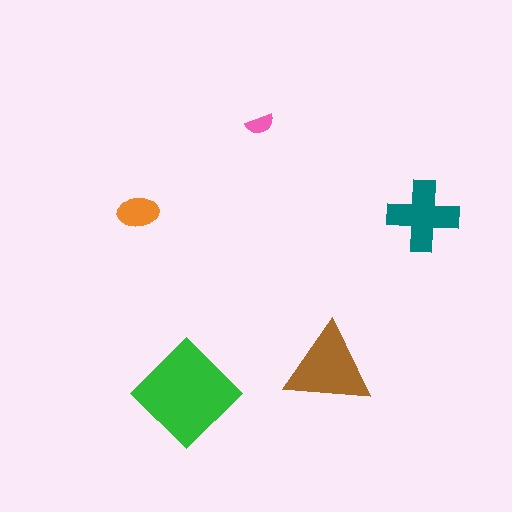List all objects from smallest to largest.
The pink semicircle, the orange ellipse, the teal cross, the brown triangle, the green diamond.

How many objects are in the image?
There are 5 objects in the image.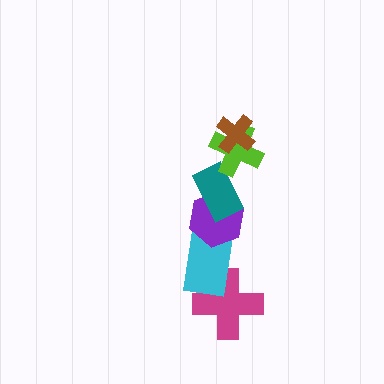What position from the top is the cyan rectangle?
The cyan rectangle is 5th from the top.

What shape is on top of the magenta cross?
The cyan rectangle is on top of the magenta cross.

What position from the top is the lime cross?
The lime cross is 2nd from the top.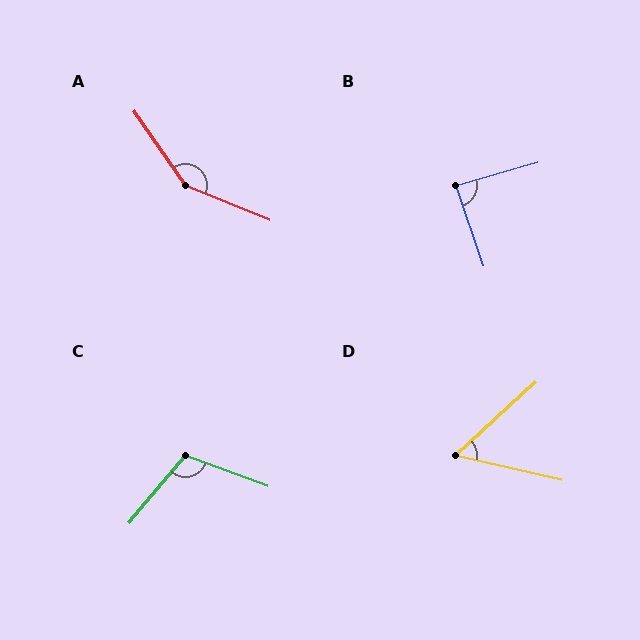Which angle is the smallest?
D, at approximately 55 degrees.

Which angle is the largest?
A, at approximately 147 degrees.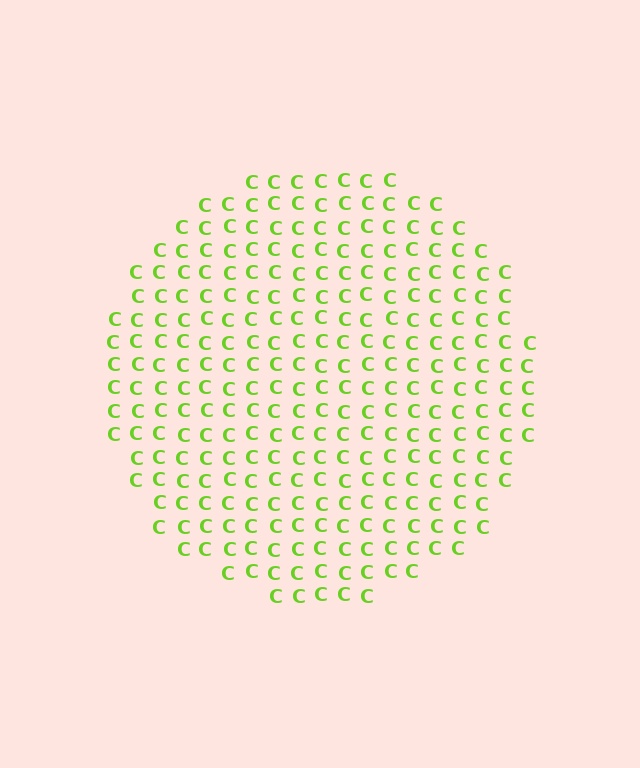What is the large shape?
The large shape is a circle.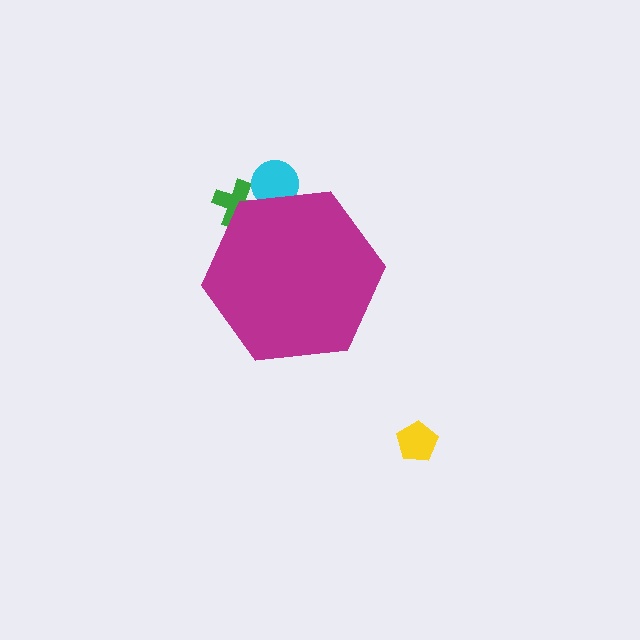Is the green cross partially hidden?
Yes, the green cross is partially hidden behind the magenta hexagon.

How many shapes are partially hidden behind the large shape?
2 shapes are partially hidden.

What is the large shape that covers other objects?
A magenta hexagon.